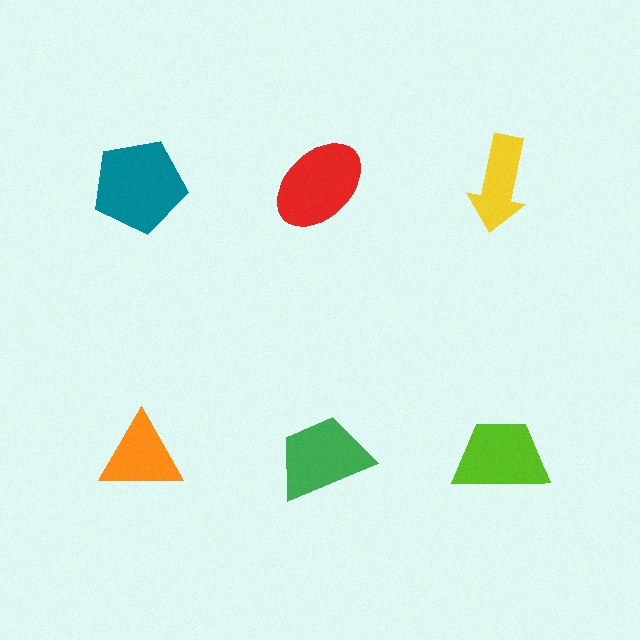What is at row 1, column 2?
A red ellipse.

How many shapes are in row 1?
3 shapes.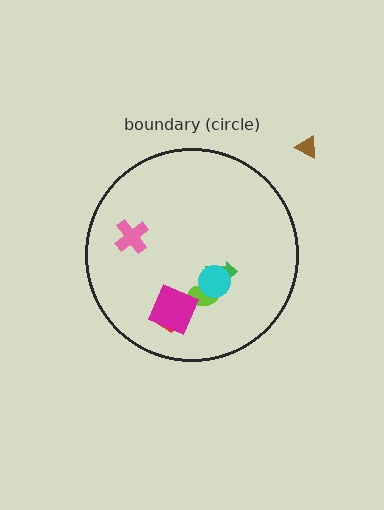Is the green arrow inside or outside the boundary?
Inside.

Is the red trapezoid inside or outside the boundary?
Inside.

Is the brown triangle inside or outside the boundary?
Outside.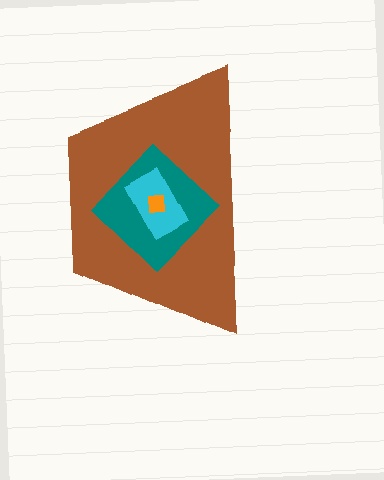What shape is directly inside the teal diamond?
The cyan rectangle.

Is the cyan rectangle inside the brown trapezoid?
Yes.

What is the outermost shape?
The brown trapezoid.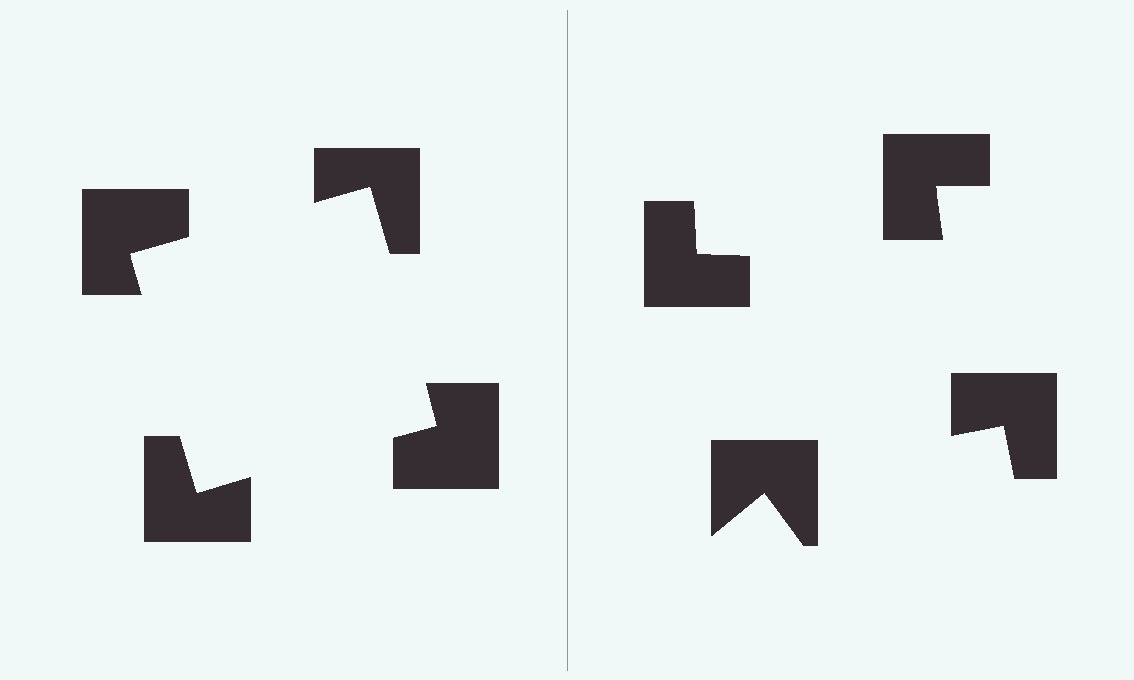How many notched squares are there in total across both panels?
8 — 4 on each side.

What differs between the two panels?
The notched squares are positioned identically on both sides; only the wedge orientations differ. On the left they align to a square; on the right they are misaligned.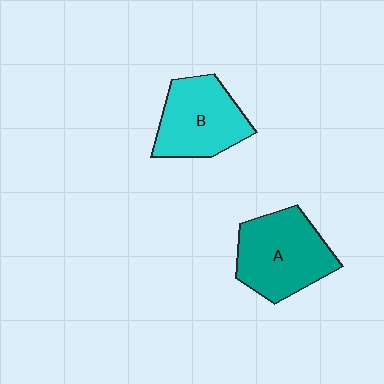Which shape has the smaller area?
Shape B (cyan).